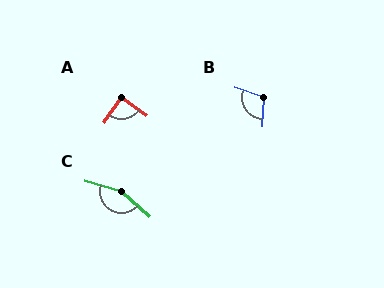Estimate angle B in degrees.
Approximately 104 degrees.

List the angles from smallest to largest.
A (88°), B (104°), C (154°).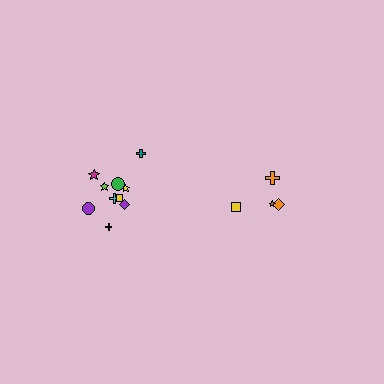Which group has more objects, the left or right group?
The left group.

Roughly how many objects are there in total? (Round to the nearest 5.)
Roughly 15 objects in total.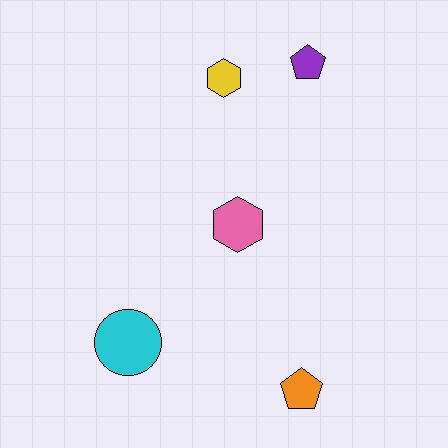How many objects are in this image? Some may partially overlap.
There are 5 objects.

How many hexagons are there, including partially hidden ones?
There are 2 hexagons.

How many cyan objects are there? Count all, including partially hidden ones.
There is 1 cyan object.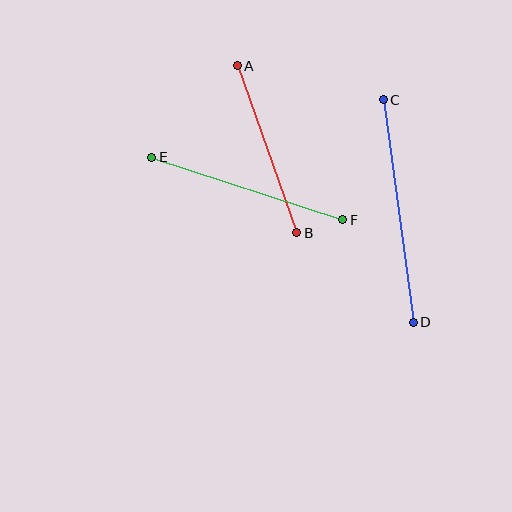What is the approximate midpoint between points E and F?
The midpoint is at approximately (247, 188) pixels.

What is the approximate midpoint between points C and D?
The midpoint is at approximately (398, 211) pixels.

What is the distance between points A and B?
The distance is approximately 177 pixels.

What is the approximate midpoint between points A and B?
The midpoint is at approximately (267, 149) pixels.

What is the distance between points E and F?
The distance is approximately 201 pixels.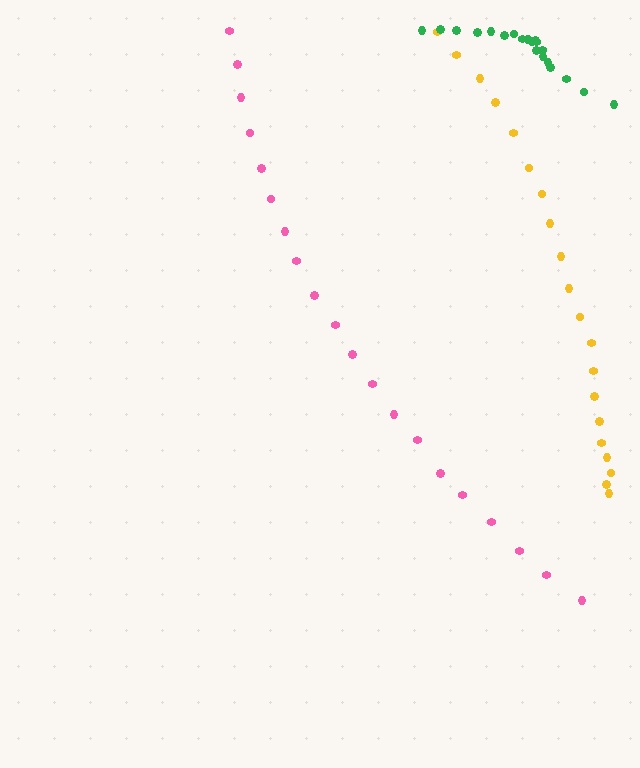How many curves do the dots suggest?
There are 3 distinct paths.